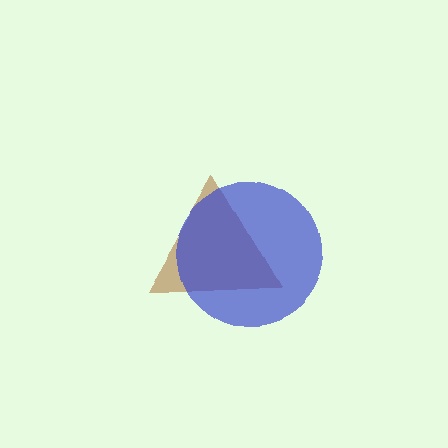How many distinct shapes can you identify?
There are 2 distinct shapes: a brown triangle, a blue circle.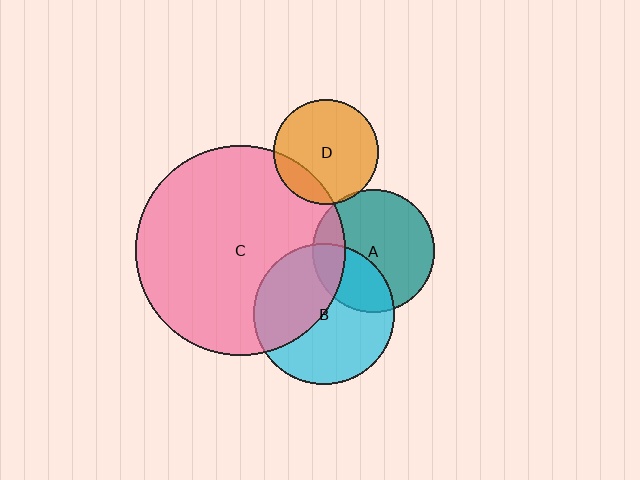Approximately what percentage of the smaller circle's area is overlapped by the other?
Approximately 20%.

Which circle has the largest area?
Circle C (pink).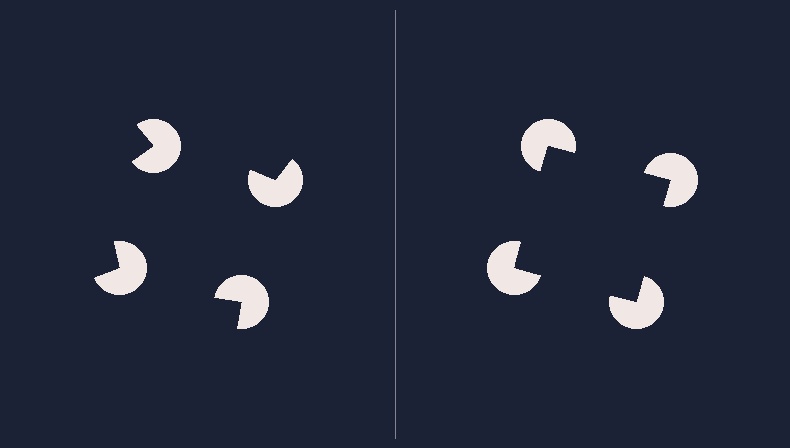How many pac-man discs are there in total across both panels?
8 — 4 on each side.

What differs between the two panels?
The pac-man discs are positioned identically on both sides; only the wedge orientations differ. On the right they align to a square; on the left they are misaligned.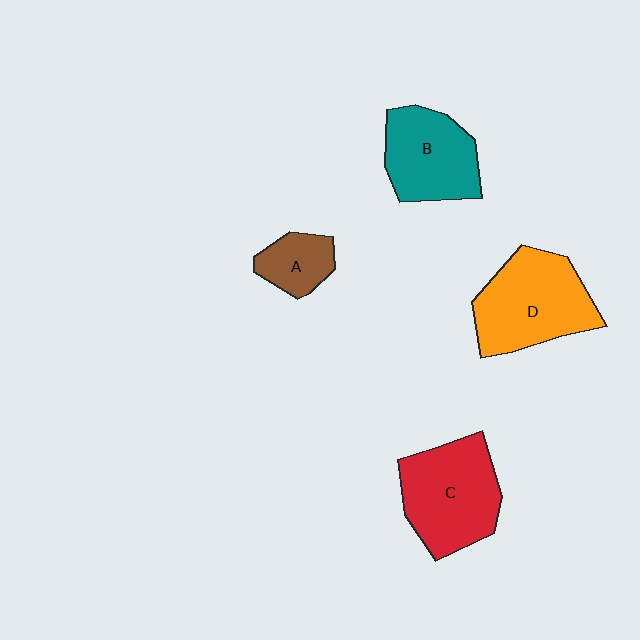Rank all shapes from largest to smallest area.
From largest to smallest: D (orange), C (red), B (teal), A (brown).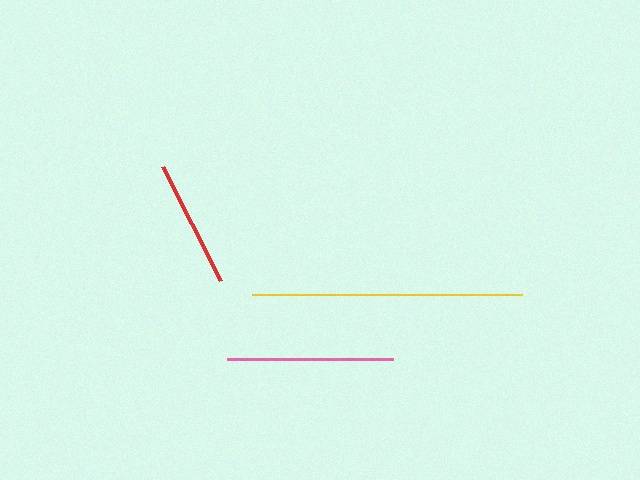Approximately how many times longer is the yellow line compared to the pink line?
The yellow line is approximately 1.6 times the length of the pink line.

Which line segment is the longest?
The yellow line is the longest at approximately 270 pixels.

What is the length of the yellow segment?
The yellow segment is approximately 270 pixels long.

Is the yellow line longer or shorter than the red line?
The yellow line is longer than the red line.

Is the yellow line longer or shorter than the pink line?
The yellow line is longer than the pink line.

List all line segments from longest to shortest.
From longest to shortest: yellow, pink, red.